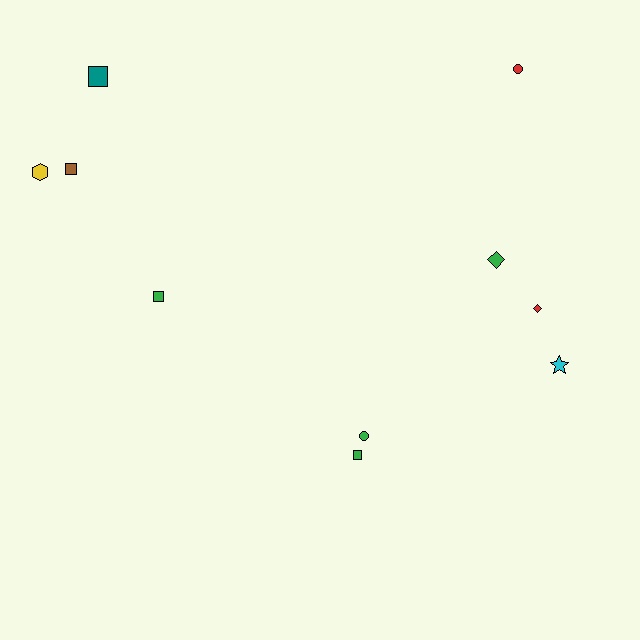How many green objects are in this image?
There are 4 green objects.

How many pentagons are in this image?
There are no pentagons.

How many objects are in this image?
There are 10 objects.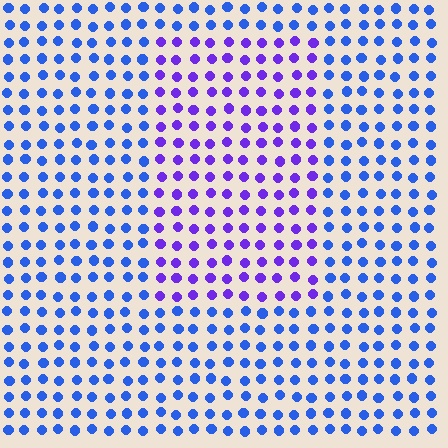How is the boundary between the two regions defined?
The boundary is defined purely by a slight shift in hue (about 40 degrees). Spacing, size, and orientation are identical on both sides.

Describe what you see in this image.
The image is filled with small blue elements in a uniform arrangement. A rectangle-shaped region is visible where the elements are tinted to a slightly different hue, forming a subtle color boundary.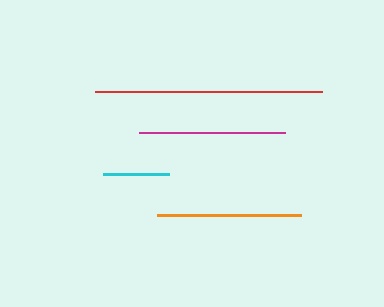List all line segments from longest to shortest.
From longest to shortest: red, magenta, orange, cyan.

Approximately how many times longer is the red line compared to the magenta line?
The red line is approximately 1.6 times the length of the magenta line.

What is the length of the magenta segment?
The magenta segment is approximately 145 pixels long.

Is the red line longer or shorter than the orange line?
The red line is longer than the orange line.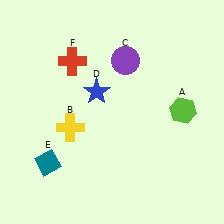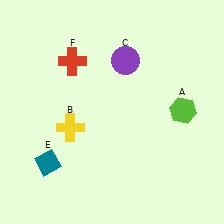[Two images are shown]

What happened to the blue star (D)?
The blue star (D) was removed in Image 2. It was in the top-left area of Image 1.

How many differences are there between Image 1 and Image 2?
There is 1 difference between the two images.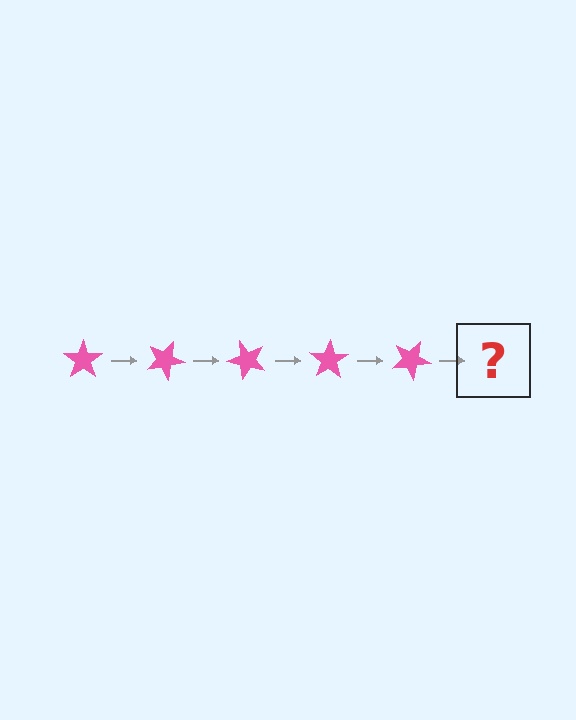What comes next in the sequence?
The next element should be a pink star rotated 125 degrees.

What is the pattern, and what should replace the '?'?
The pattern is that the star rotates 25 degrees each step. The '?' should be a pink star rotated 125 degrees.